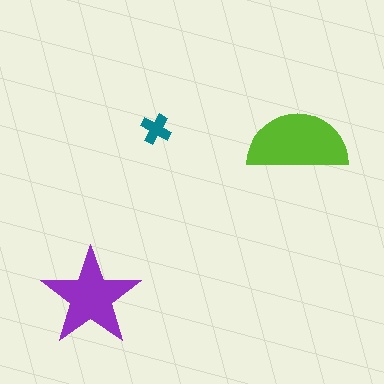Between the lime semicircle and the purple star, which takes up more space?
The lime semicircle.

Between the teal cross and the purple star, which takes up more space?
The purple star.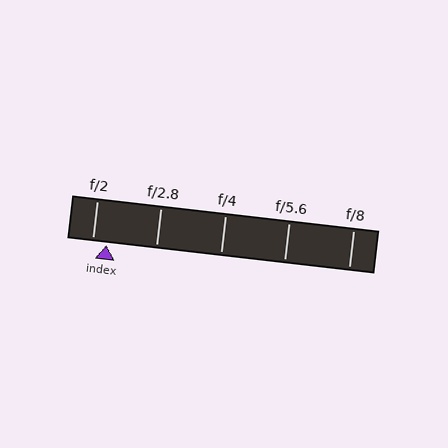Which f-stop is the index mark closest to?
The index mark is closest to f/2.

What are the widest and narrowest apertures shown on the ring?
The widest aperture shown is f/2 and the narrowest is f/8.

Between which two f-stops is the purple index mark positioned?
The index mark is between f/2 and f/2.8.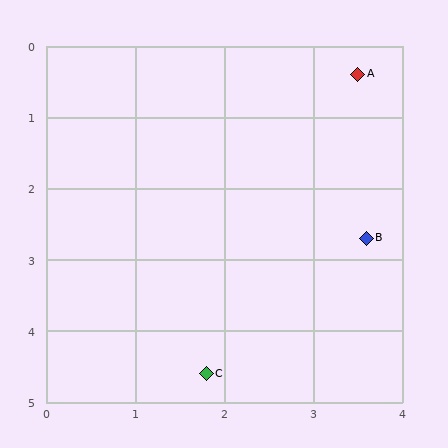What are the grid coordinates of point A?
Point A is at approximately (3.5, 0.4).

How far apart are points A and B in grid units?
Points A and B are about 2.3 grid units apart.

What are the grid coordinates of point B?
Point B is at approximately (3.6, 2.7).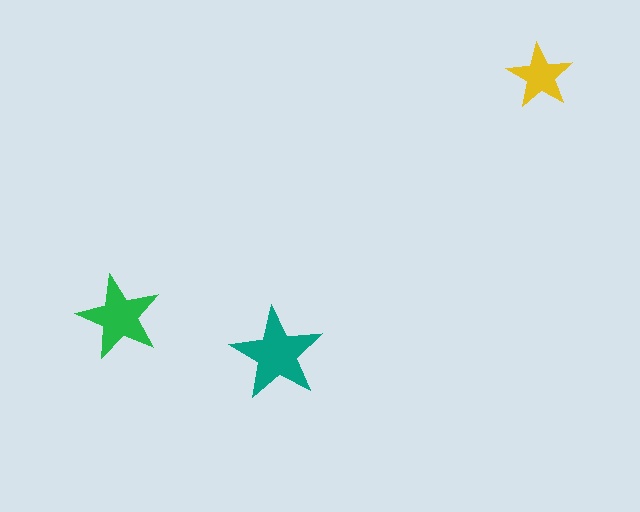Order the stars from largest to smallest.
the teal one, the green one, the yellow one.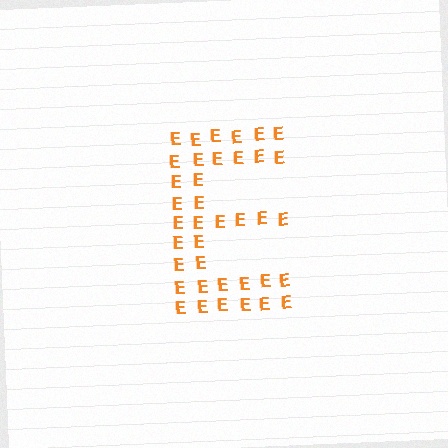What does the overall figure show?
The overall figure shows the letter E.